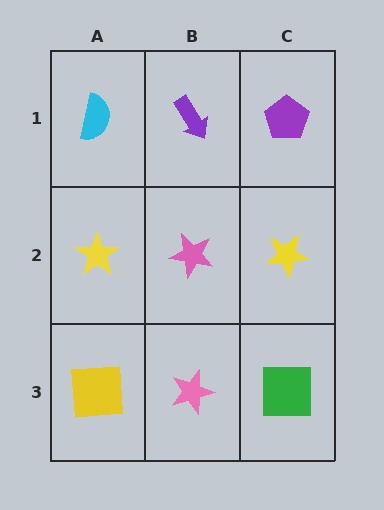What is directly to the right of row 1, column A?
A purple arrow.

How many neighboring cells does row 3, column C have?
2.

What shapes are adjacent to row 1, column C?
A yellow star (row 2, column C), a purple arrow (row 1, column B).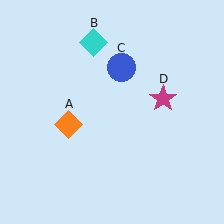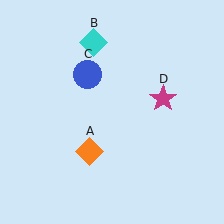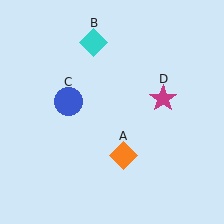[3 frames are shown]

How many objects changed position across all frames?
2 objects changed position: orange diamond (object A), blue circle (object C).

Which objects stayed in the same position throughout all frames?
Cyan diamond (object B) and magenta star (object D) remained stationary.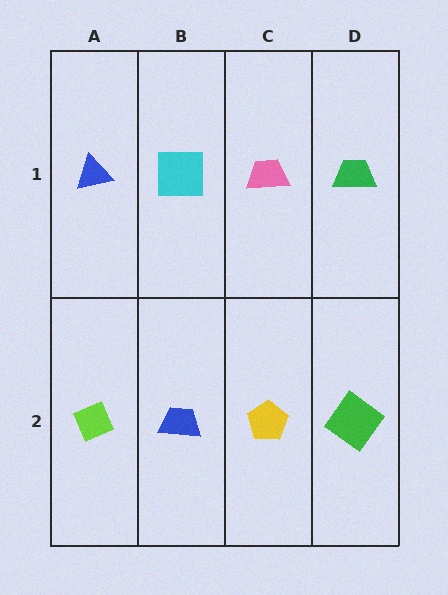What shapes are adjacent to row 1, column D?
A green diamond (row 2, column D), a pink trapezoid (row 1, column C).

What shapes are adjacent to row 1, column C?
A yellow pentagon (row 2, column C), a cyan square (row 1, column B), a green trapezoid (row 1, column D).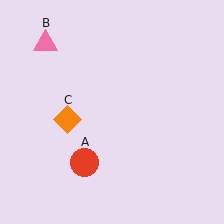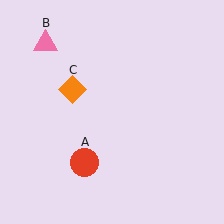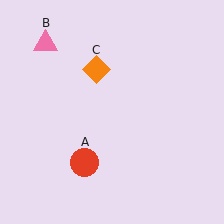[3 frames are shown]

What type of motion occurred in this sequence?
The orange diamond (object C) rotated clockwise around the center of the scene.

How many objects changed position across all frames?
1 object changed position: orange diamond (object C).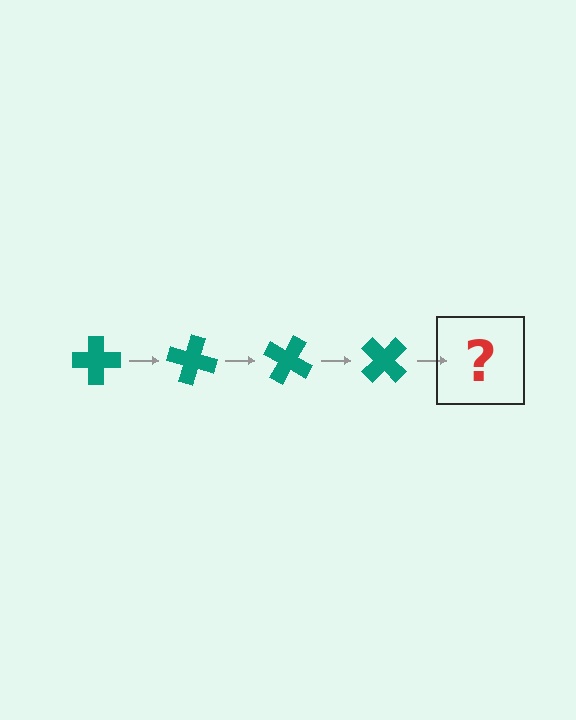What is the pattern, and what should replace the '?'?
The pattern is that the cross rotates 15 degrees each step. The '?' should be a teal cross rotated 60 degrees.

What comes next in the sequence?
The next element should be a teal cross rotated 60 degrees.